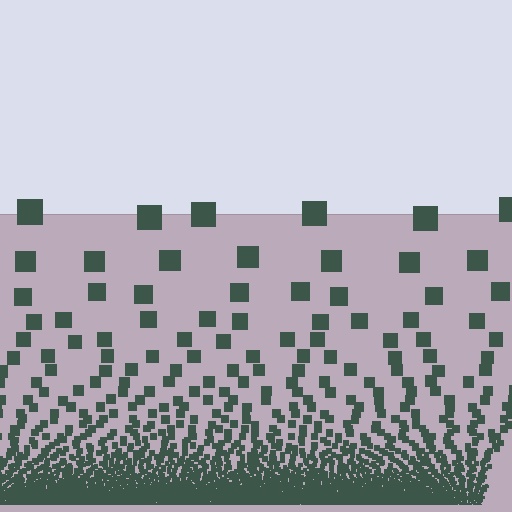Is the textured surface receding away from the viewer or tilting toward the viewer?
The surface appears to tilt toward the viewer. Texture elements get larger and sparser toward the top.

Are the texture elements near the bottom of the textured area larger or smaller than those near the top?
Smaller. The gradient is inverted — elements near the bottom are smaller and denser.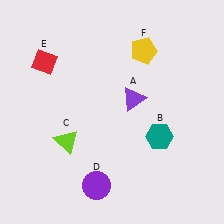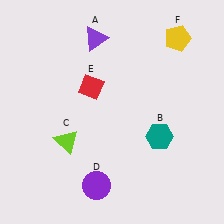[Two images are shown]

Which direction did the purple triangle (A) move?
The purple triangle (A) moved up.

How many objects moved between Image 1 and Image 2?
3 objects moved between the two images.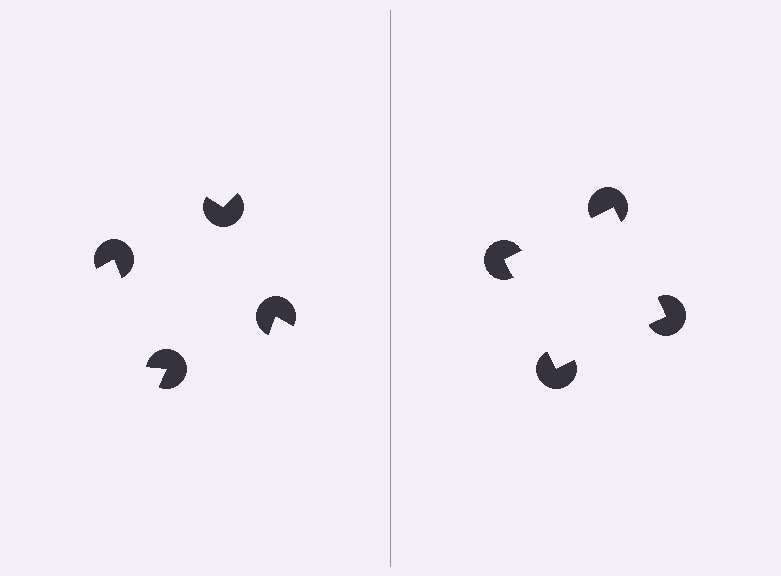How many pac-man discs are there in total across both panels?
8 — 4 on each side.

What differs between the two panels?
The pac-man discs are positioned identically on both sides; only the wedge orientations differ. On the right they align to a square; on the left they are misaligned.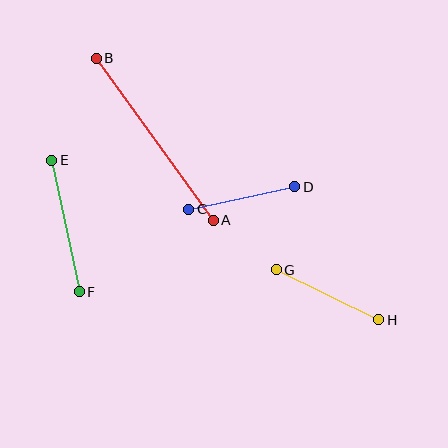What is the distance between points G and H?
The distance is approximately 114 pixels.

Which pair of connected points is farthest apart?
Points A and B are farthest apart.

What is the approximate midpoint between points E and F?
The midpoint is at approximately (65, 226) pixels.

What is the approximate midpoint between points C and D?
The midpoint is at approximately (242, 198) pixels.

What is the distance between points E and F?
The distance is approximately 134 pixels.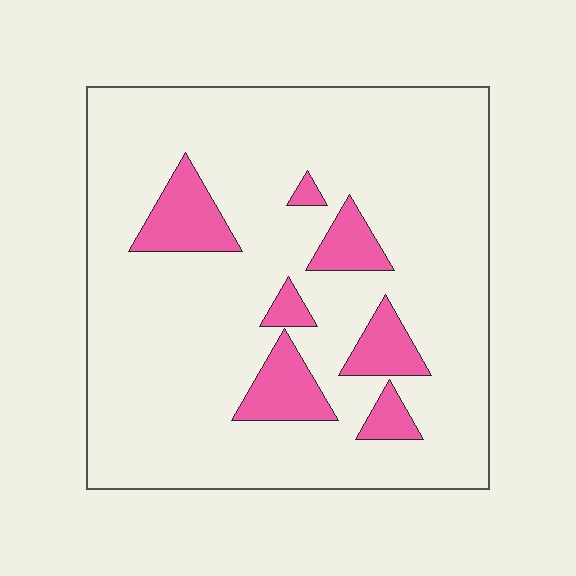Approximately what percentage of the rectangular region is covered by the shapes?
Approximately 15%.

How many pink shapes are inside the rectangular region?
7.